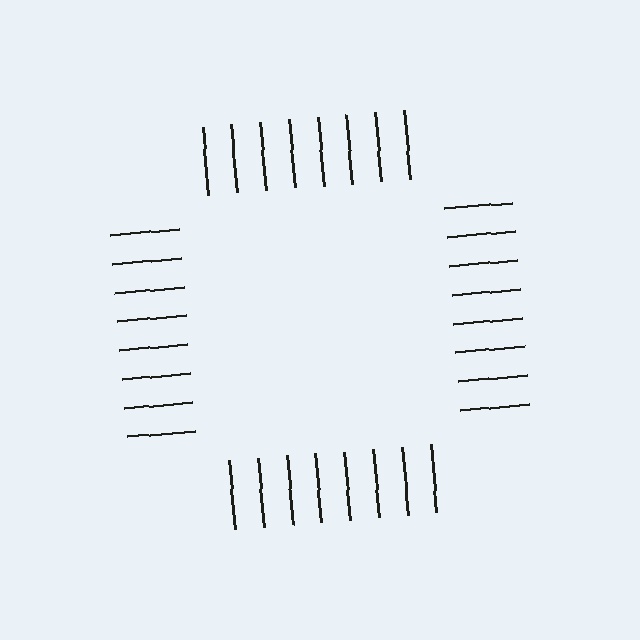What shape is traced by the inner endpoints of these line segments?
An illusory square — the line segments terminate on its edges but no continuous stroke is drawn.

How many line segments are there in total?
32 — 8 along each of the 4 edges.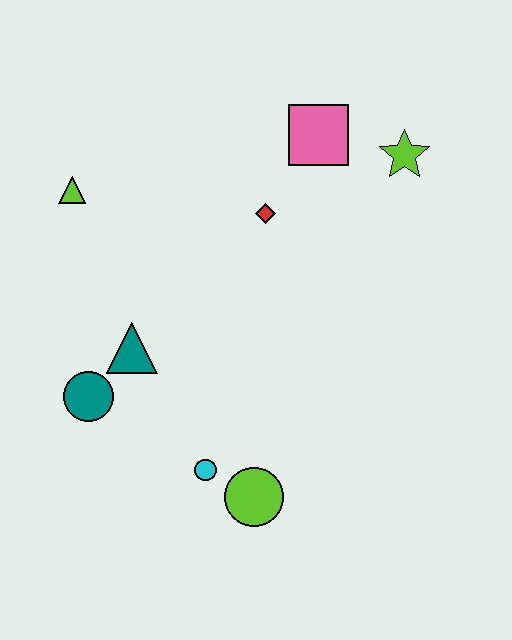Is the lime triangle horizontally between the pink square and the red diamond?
No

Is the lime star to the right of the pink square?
Yes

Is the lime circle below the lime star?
Yes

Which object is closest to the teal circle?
The teal triangle is closest to the teal circle.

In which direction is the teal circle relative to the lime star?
The teal circle is to the left of the lime star.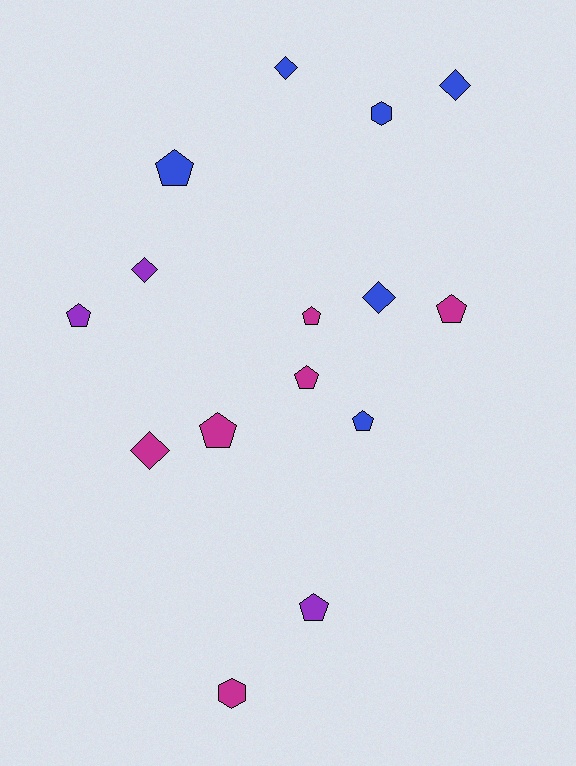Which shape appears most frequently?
Pentagon, with 8 objects.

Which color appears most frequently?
Blue, with 6 objects.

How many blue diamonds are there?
There are 3 blue diamonds.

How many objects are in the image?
There are 15 objects.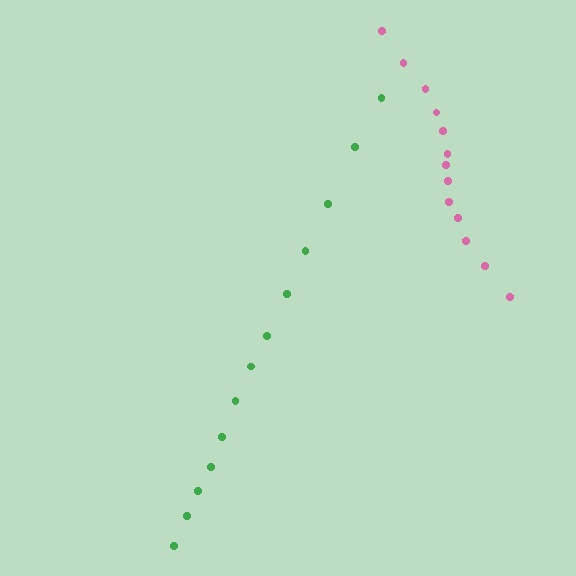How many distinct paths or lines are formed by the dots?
There are 2 distinct paths.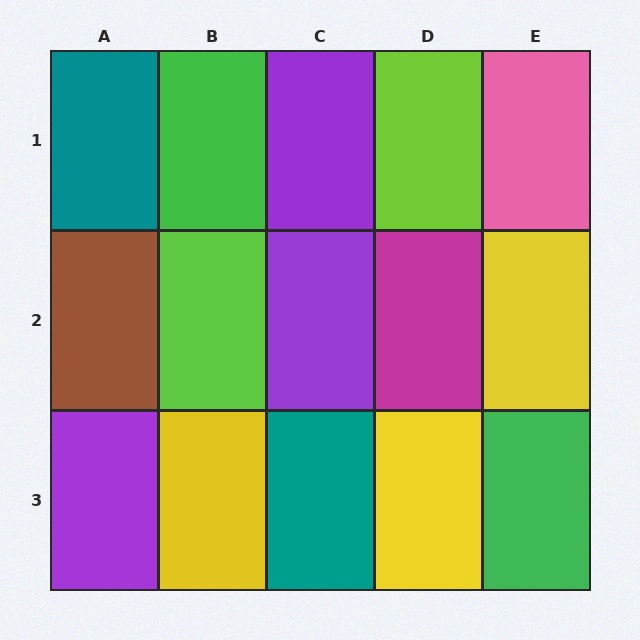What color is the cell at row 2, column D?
Magenta.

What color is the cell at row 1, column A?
Teal.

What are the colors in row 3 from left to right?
Purple, yellow, teal, yellow, green.